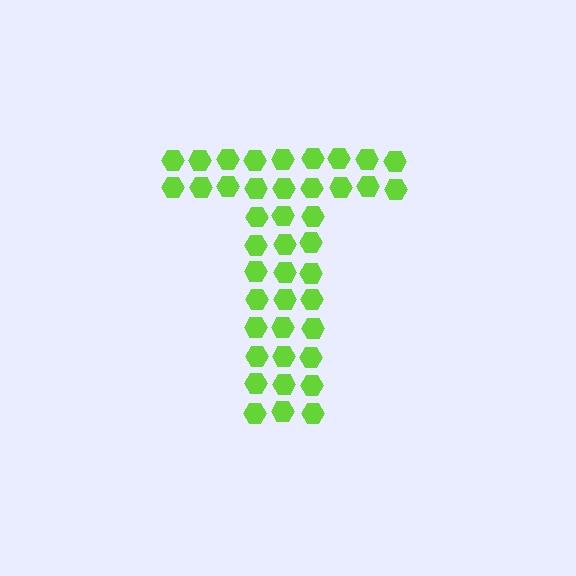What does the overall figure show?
The overall figure shows the letter T.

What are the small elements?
The small elements are hexagons.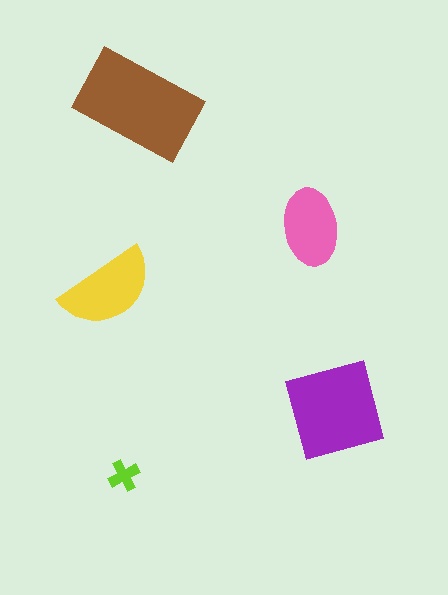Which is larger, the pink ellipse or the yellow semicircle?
The yellow semicircle.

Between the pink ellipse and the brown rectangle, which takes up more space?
The brown rectangle.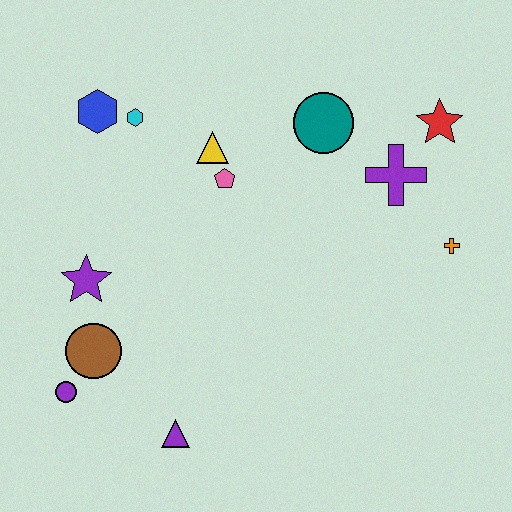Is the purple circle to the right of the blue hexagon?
No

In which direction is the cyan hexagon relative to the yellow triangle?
The cyan hexagon is to the left of the yellow triangle.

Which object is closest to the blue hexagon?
The cyan hexagon is closest to the blue hexagon.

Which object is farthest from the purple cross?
The purple circle is farthest from the purple cross.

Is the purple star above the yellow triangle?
No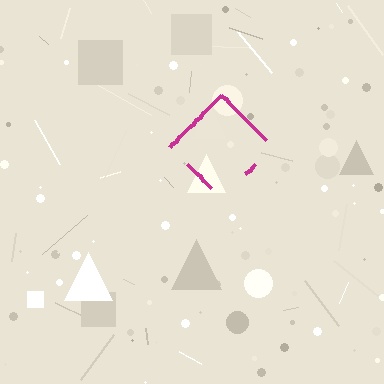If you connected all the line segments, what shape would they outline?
They would outline a diamond.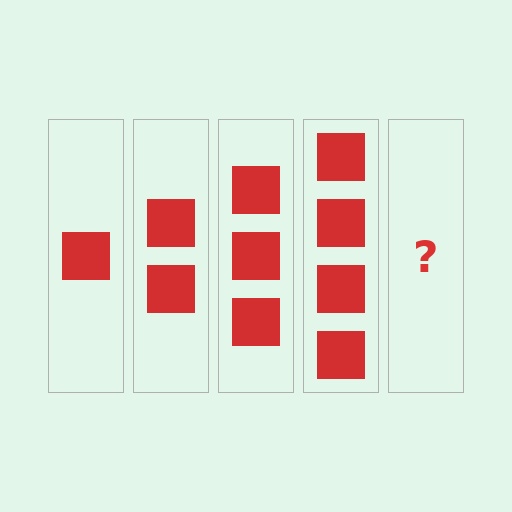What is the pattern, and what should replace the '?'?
The pattern is that each step adds one more square. The '?' should be 5 squares.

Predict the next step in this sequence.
The next step is 5 squares.